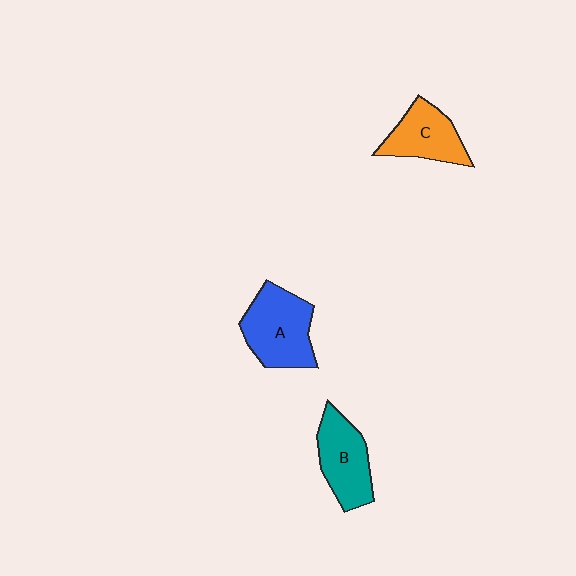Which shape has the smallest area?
Shape C (orange).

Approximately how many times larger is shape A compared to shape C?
Approximately 1.3 times.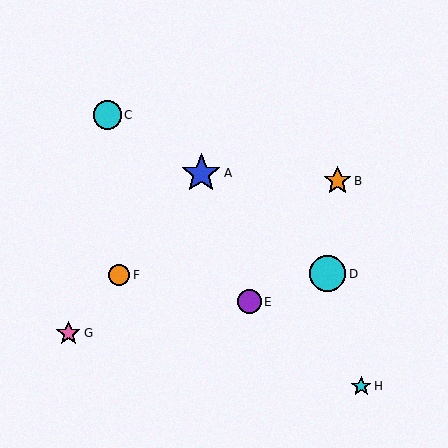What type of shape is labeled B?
Shape B is an orange star.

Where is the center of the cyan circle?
The center of the cyan circle is at (328, 274).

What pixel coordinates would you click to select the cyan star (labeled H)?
Click at (361, 386) to select the cyan star H.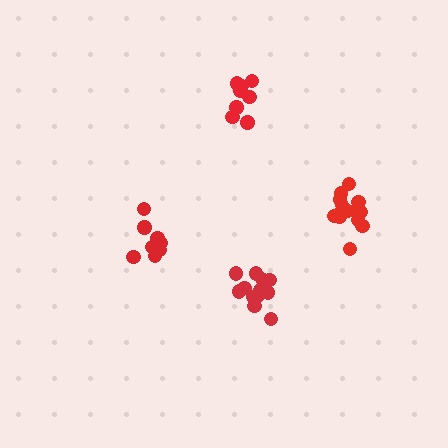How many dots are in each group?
Group 1: 13 dots, Group 2: 8 dots, Group 3: 13 dots, Group 4: 8 dots (42 total).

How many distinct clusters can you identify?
There are 4 distinct clusters.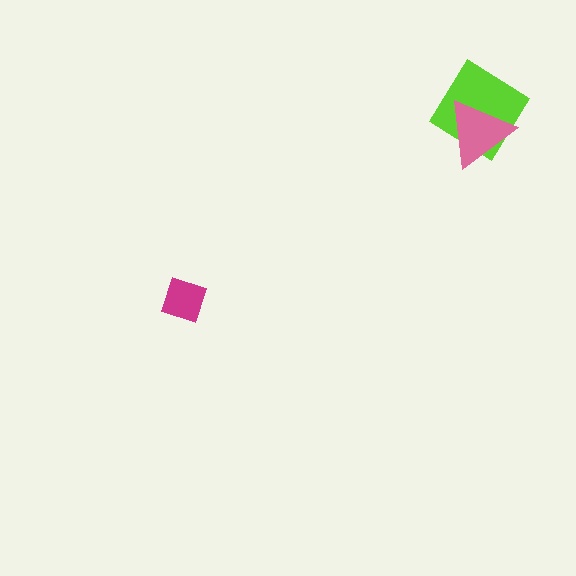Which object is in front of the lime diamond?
The pink triangle is in front of the lime diamond.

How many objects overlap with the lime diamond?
1 object overlaps with the lime diamond.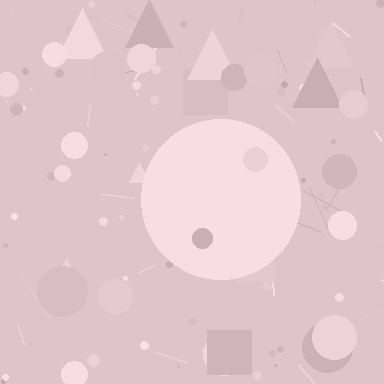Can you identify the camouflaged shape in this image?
The camouflaged shape is a circle.